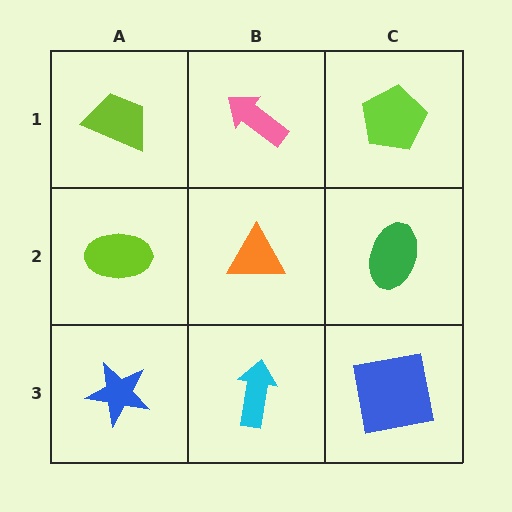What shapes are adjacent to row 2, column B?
A pink arrow (row 1, column B), a cyan arrow (row 3, column B), a lime ellipse (row 2, column A), a green ellipse (row 2, column C).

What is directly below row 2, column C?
A blue square.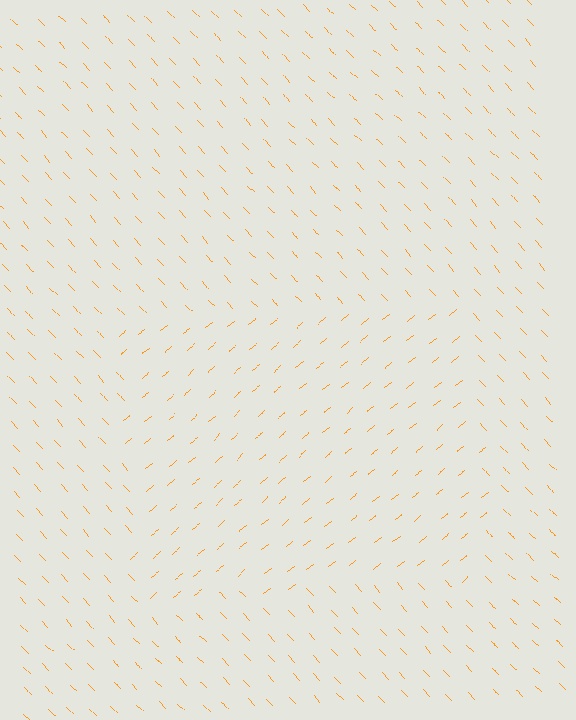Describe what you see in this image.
The image is filled with small orange line segments. A rectangle region in the image has lines oriented differently from the surrounding lines, creating a visible texture boundary.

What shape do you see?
I see a rectangle.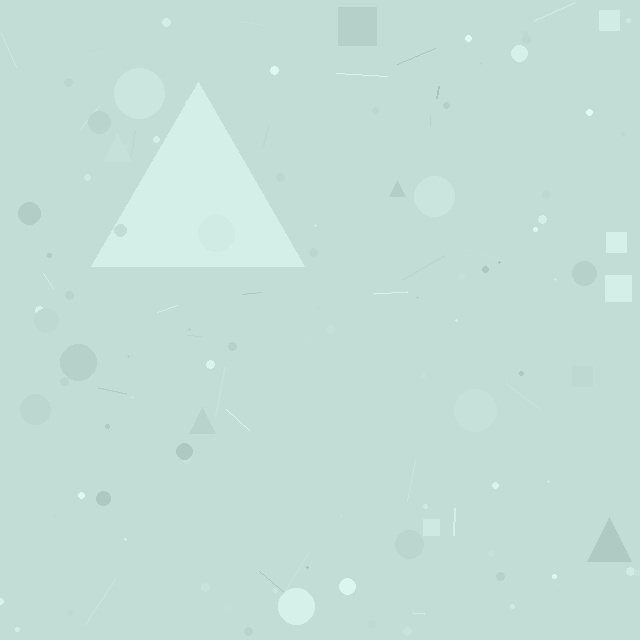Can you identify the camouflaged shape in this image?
The camouflaged shape is a triangle.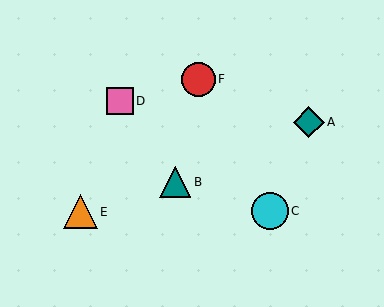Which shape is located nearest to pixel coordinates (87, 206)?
The orange triangle (labeled E) at (81, 212) is nearest to that location.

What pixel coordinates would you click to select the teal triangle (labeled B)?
Click at (175, 182) to select the teal triangle B.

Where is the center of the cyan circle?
The center of the cyan circle is at (270, 211).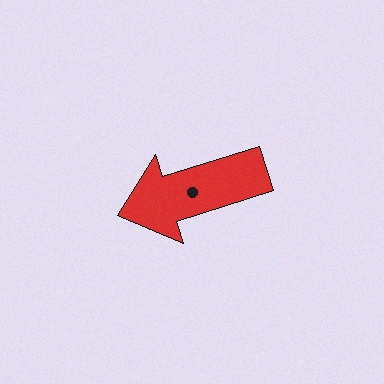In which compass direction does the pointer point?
West.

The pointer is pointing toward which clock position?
Roughly 8 o'clock.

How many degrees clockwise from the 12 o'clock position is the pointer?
Approximately 252 degrees.